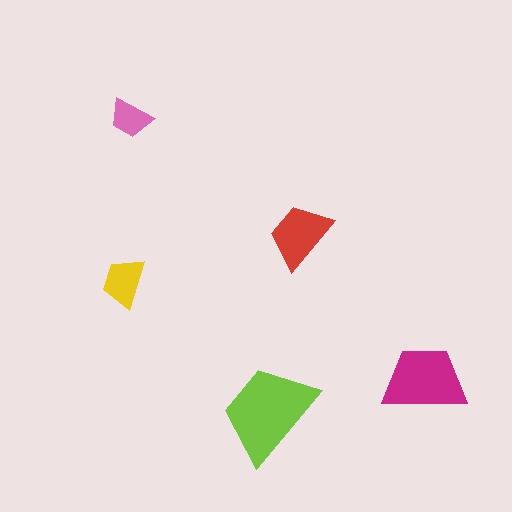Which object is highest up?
The pink trapezoid is topmost.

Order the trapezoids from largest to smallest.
the lime one, the magenta one, the red one, the yellow one, the pink one.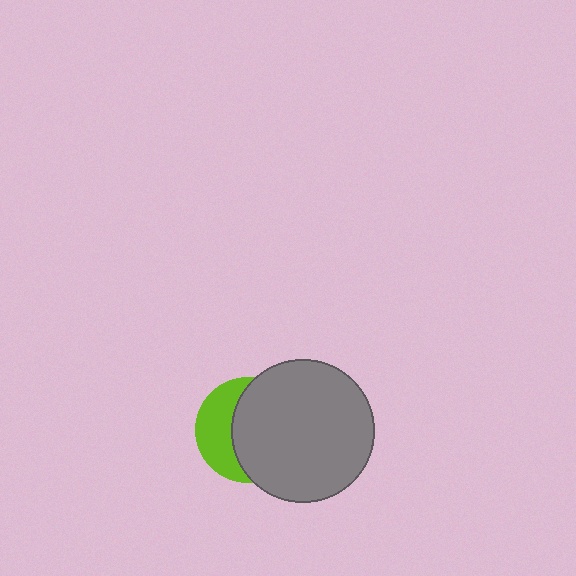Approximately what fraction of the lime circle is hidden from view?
Roughly 62% of the lime circle is hidden behind the gray circle.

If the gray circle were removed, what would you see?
You would see the complete lime circle.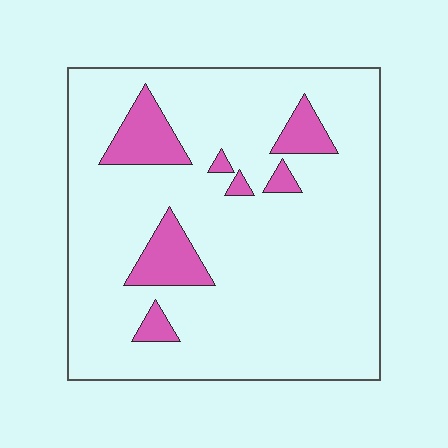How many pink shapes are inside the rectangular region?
7.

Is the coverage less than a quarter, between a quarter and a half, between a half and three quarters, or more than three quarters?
Less than a quarter.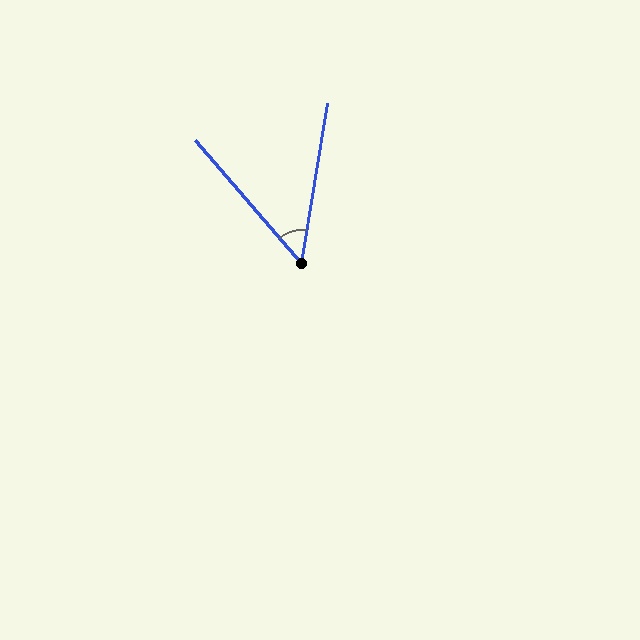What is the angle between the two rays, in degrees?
Approximately 50 degrees.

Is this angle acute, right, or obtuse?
It is acute.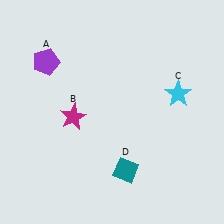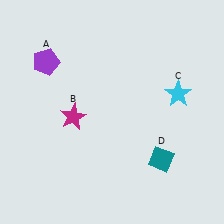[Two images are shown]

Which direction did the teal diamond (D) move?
The teal diamond (D) moved right.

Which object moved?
The teal diamond (D) moved right.